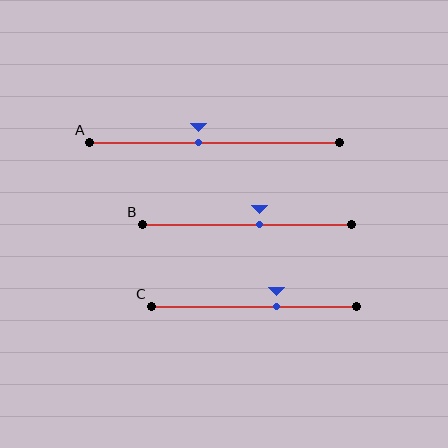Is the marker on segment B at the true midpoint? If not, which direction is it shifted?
No, the marker on segment B is shifted to the right by about 6% of the segment length.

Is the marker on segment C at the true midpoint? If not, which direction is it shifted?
No, the marker on segment C is shifted to the right by about 11% of the segment length.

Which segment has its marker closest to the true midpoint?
Segment B has its marker closest to the true midpoint.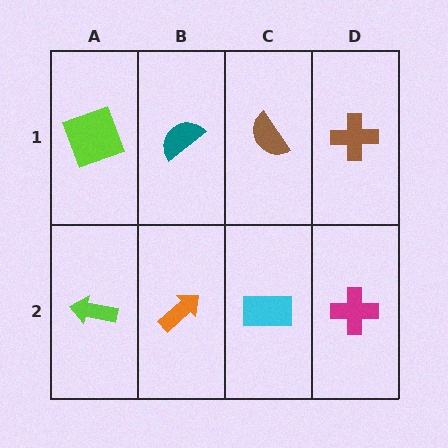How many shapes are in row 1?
4 shapes.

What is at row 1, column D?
A brown cross.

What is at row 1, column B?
A teal semicircle.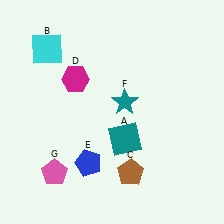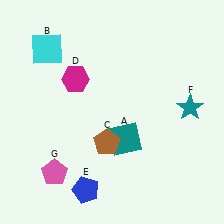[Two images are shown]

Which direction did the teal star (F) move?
The teal star (F) moved right.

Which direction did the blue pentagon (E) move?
The blue pentagon (E) moved down.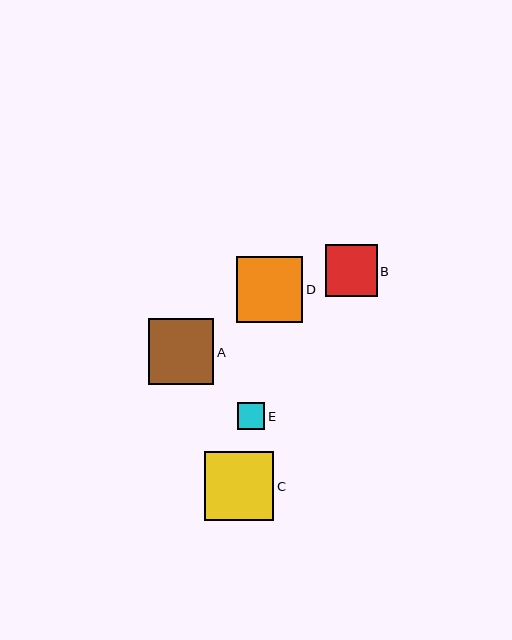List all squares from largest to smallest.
From largest to smallest: C, D, A, B, E.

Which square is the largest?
Square C is the largest with a size of approximately 69 pixels.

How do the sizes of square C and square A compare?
Square C and square A are approximately the same size.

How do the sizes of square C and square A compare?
Square C and square A are approximately the same size.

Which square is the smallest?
Square E is the smallest with a size of approximately 27 pixels.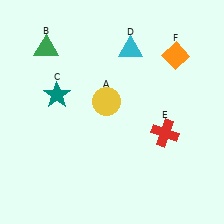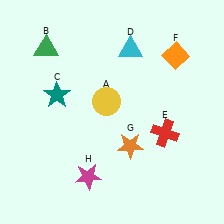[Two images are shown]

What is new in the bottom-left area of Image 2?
A magenta star (H) was added in the bottom-left area of Image 2.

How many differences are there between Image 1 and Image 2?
There are 2 differences between the two images.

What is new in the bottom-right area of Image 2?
An orange star (G) was added in the bottom-right area of Image 2.